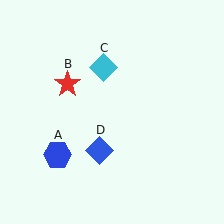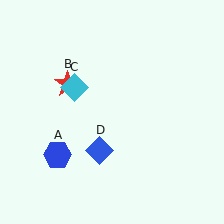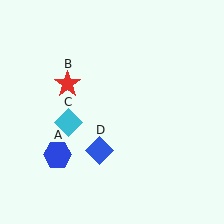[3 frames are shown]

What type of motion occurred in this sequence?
The cyan diamond (object C) rotated counterclockwise around the center of the scene.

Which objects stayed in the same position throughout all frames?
Blue hexagon (object A) and red star (object B) and blue diamond (object D) remained stationary.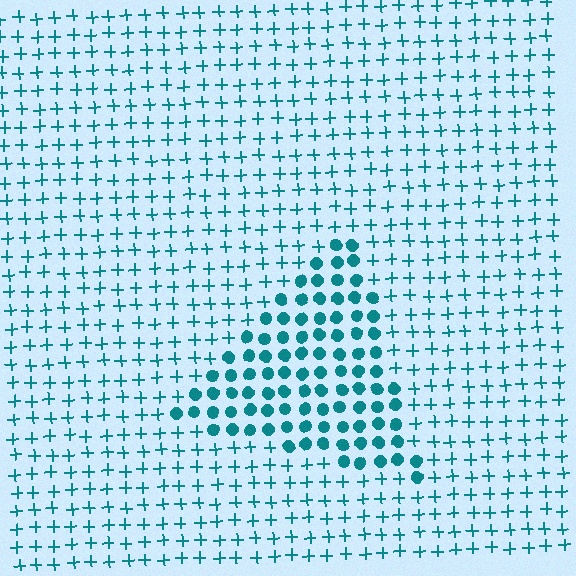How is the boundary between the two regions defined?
The boundary is defined by a change in element shape: circles inside vs. plus signs outside. All elements share the same color and spacing.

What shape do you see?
I see a triangle.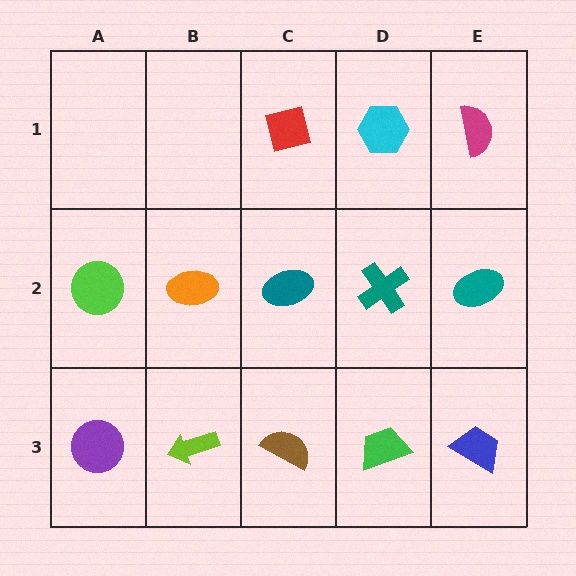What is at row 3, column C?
A brown semicircle.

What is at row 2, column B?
An orange ellipse.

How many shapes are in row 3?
5 shapes.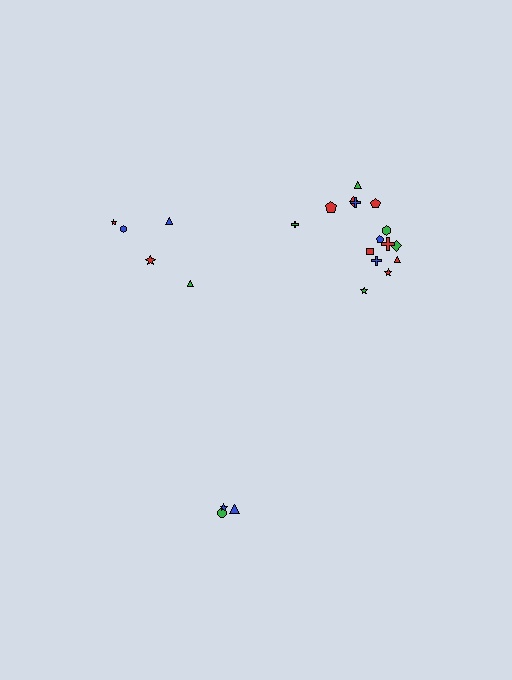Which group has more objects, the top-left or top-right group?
The top-right group.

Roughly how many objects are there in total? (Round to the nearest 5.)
Roughly 25 objects in total.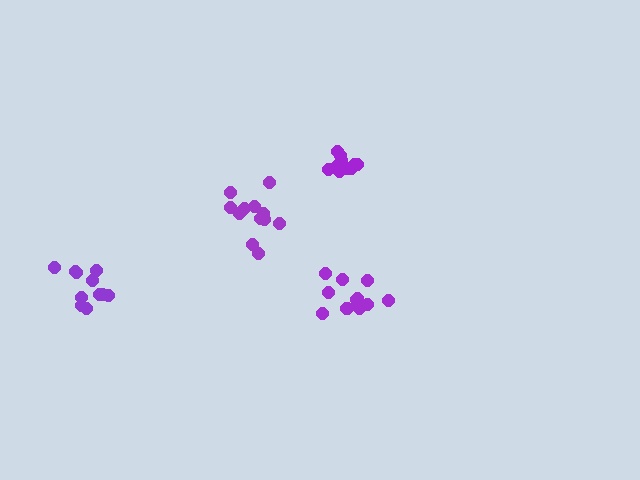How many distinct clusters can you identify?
There are 4 distinct clusters.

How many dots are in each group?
Group 1: 10 dots, Group 2: 13 dots, Group 3: 12 dots, Group 4: 11 dots (46 total).